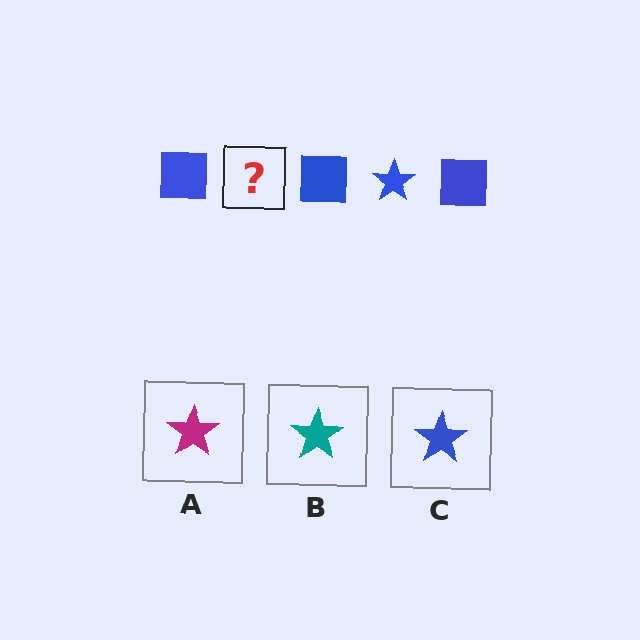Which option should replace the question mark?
Option C.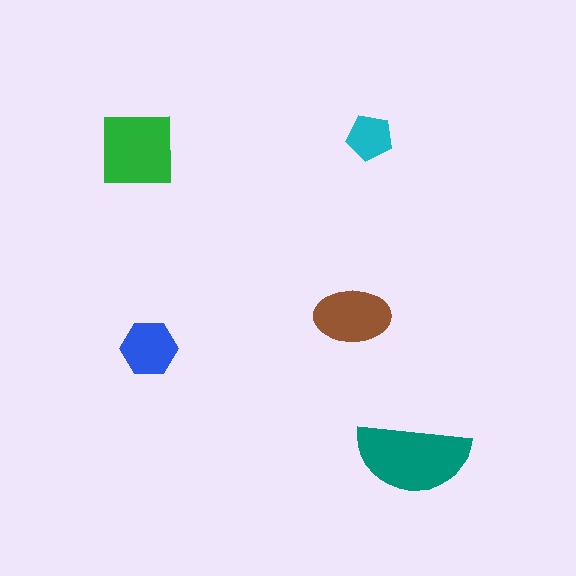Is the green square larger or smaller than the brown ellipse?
Larger.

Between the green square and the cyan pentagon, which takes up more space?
The green square.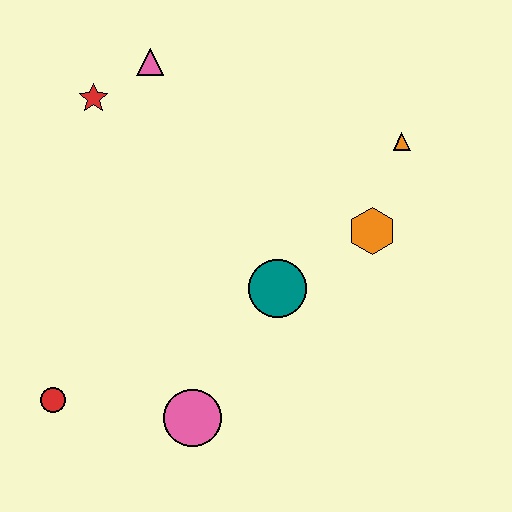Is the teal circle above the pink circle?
Yes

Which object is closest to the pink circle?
The red circle is closest to the pink circle.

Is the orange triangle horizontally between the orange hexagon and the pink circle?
No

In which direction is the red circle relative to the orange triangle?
The red circle is to the left of the orange triangle.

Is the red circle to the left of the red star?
Yes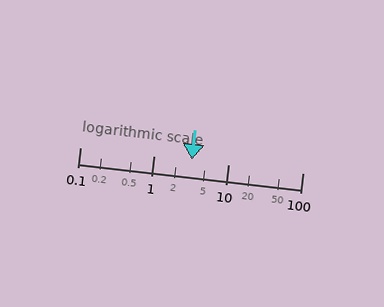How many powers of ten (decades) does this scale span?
The scale spans 3 decades, from 0.1 to 100.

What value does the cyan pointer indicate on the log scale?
The pointer indicates approximately 3.2.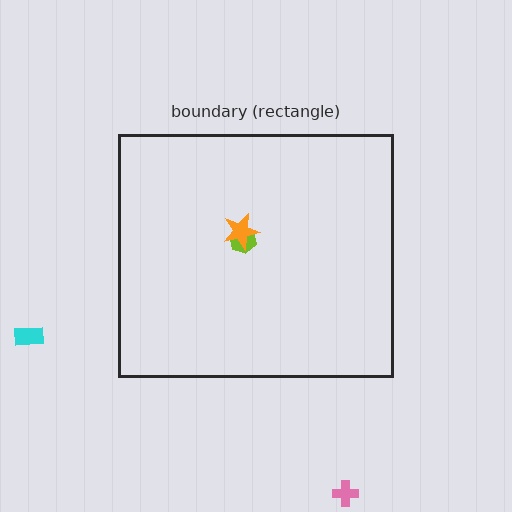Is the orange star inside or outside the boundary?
Inside.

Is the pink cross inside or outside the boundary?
Outside.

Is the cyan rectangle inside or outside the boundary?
Outside.